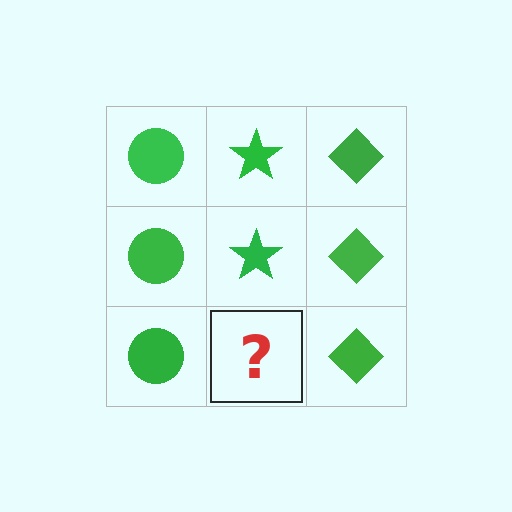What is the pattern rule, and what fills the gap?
The rule is that each column has a consistent shape. The gap should be filled with a green star.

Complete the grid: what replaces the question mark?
The question mark should be replaced with a green star.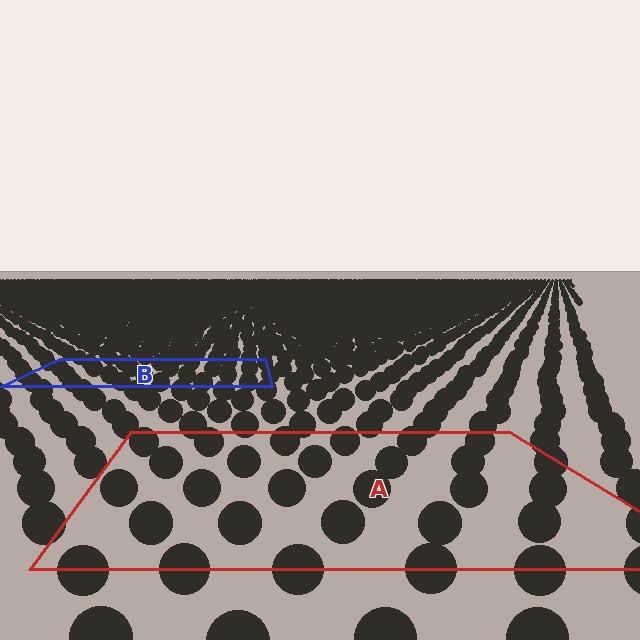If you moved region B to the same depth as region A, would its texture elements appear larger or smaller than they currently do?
They would appear larger. At a closer depth, the same texture elements are projected at a bigger on-screen size.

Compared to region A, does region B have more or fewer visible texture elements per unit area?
Region B has more texture elements per unit area — they are packed more densely because it is farther away.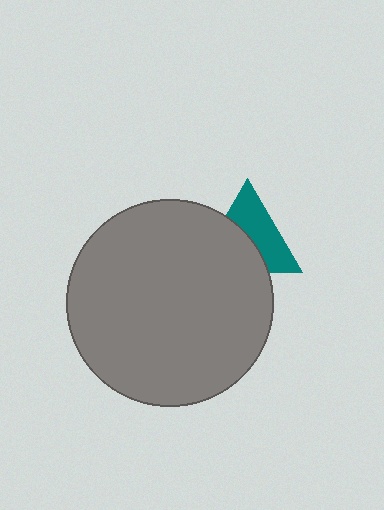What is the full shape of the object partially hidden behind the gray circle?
The partially hidden object is a teal triangle.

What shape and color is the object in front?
The object in front is a gray circle.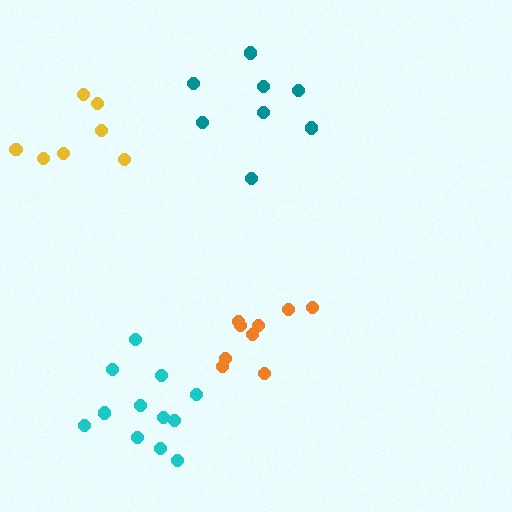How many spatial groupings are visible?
There are 4 spatial groupings.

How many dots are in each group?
Group 1: 8 dots, Group 2: 9 dots, Group 3: 12 dots, Group 4: 7 dots (36 total).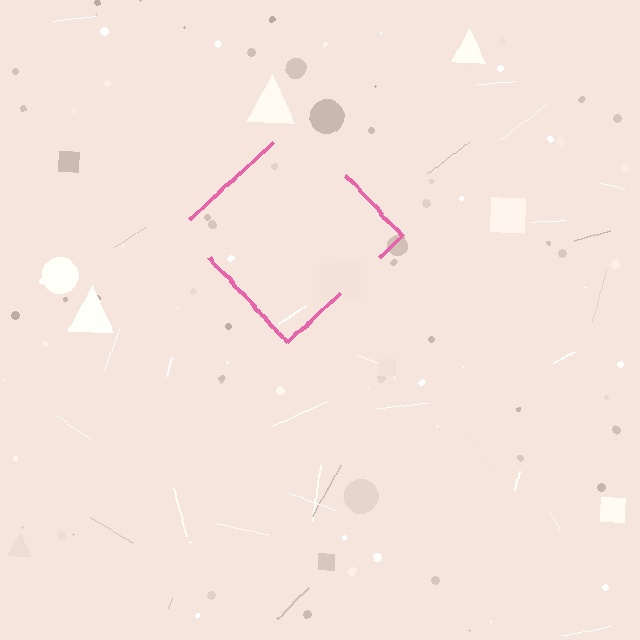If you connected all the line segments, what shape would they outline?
They would outline a diamond.